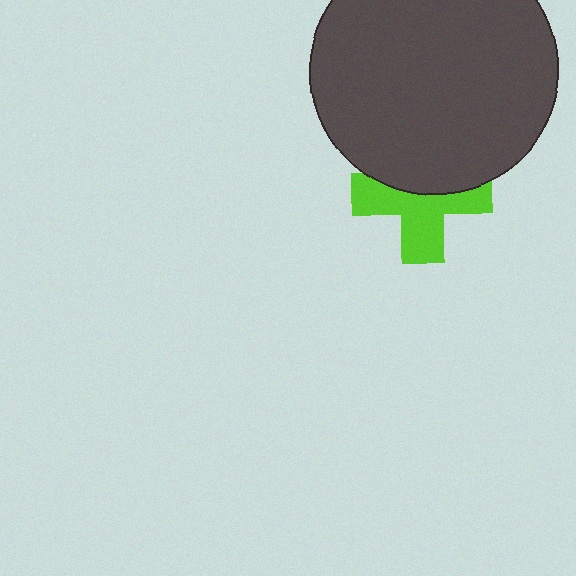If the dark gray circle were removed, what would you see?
You would see the complete lime cross.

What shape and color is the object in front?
The object in front is a dark gray circle.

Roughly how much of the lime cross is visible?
About half of it is visible (roughly 57%).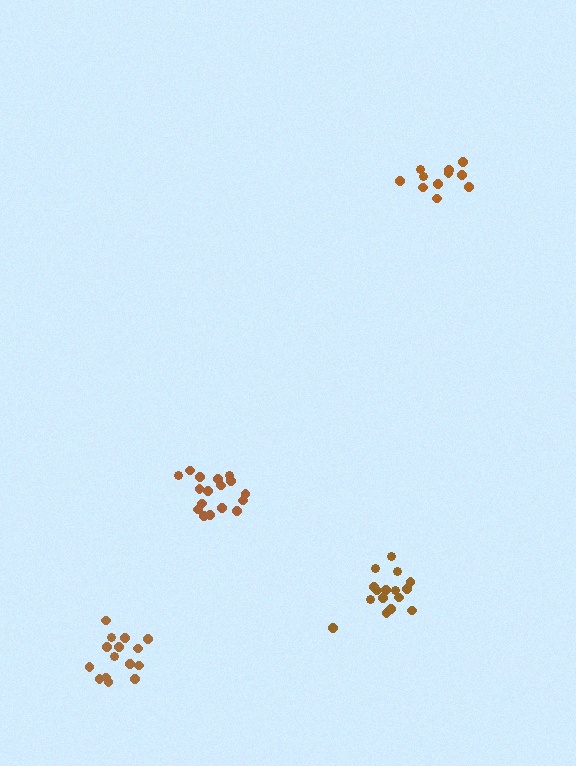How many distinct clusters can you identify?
There are 4 distinct clusters.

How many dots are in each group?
Group 1: 15 dots, Group 2: 16 dots, Group 3: 17 dots, Group 4: 11 dots (59 total).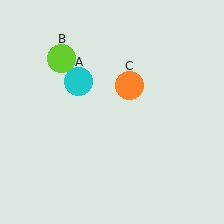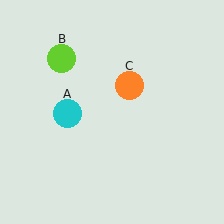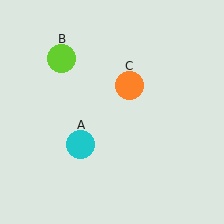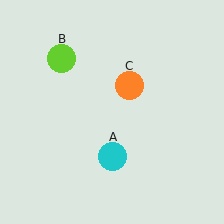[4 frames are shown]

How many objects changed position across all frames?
1 object changed position: cyan circle (object A).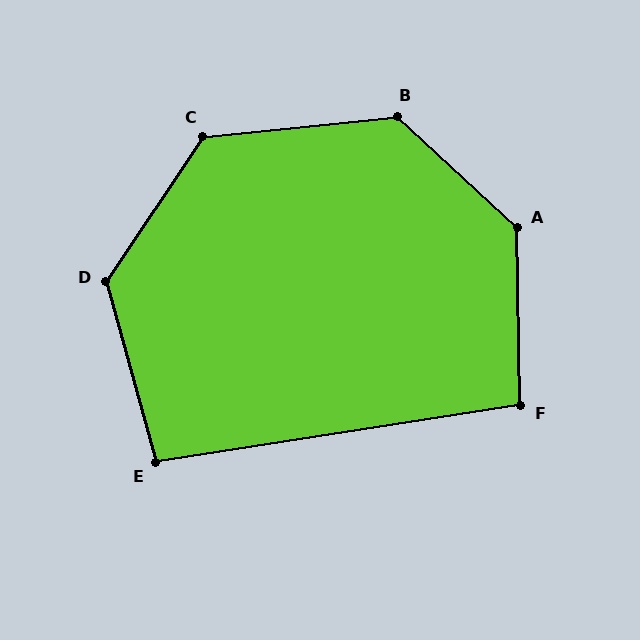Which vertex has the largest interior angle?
A, at approximately 134 degrees.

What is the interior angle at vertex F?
Approximately 98 degrees (obtuse).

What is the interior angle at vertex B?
Approximately 131 degrees (obtuse).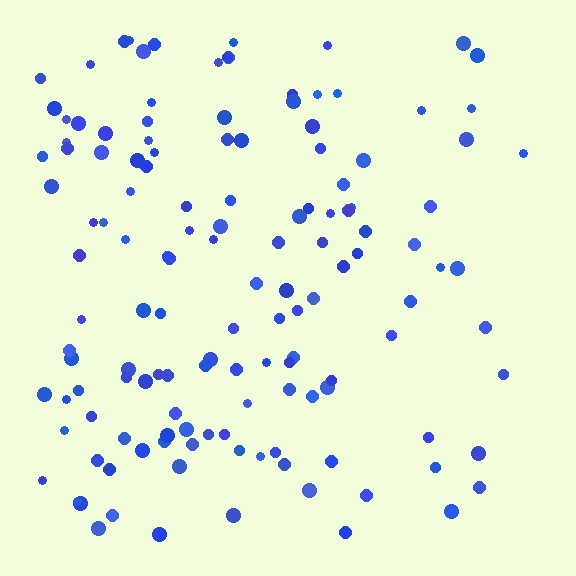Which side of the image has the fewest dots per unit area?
The right.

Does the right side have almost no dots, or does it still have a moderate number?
Still a moderate number, just noticeably fewer than the left.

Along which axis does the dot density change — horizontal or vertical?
Horizontal.